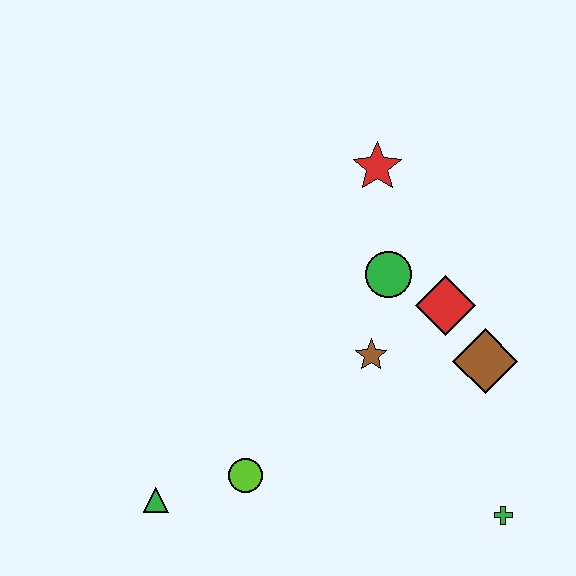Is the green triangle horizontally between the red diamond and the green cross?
No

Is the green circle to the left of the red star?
No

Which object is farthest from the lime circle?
The red star is farthest from the lime circle.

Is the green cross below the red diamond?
Yes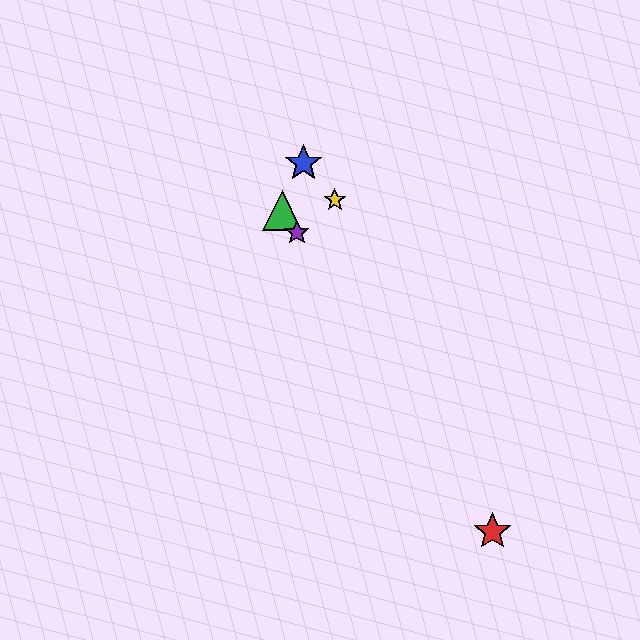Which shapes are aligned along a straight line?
The red star, the green triangle, the purple star are aligned along a straight line.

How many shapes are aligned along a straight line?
3 shapes (the red star, the green triangle, the purple star) are aligned along a straight line.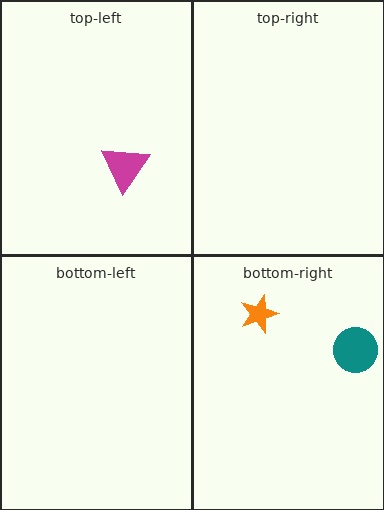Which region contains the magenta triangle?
The top-left region.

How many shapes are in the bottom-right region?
2.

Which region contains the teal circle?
The bottom-right region.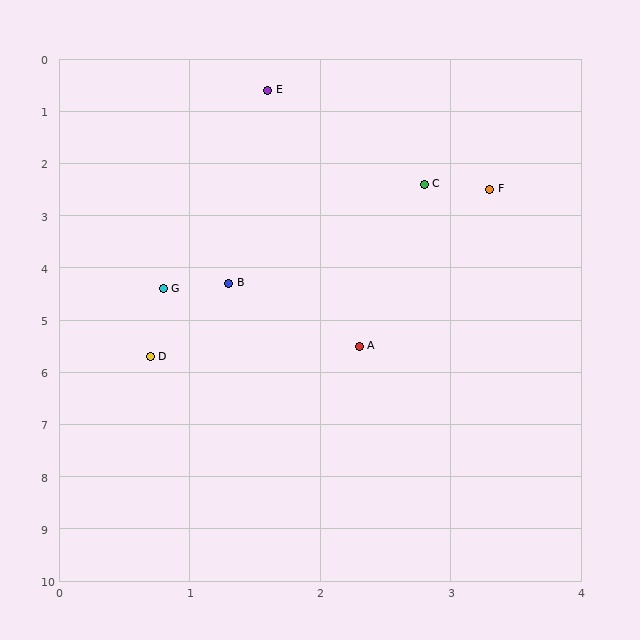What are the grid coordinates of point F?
Point F is at approximately (3.3, 2.5).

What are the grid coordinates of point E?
Point E is at approximately (1.6, 0.6).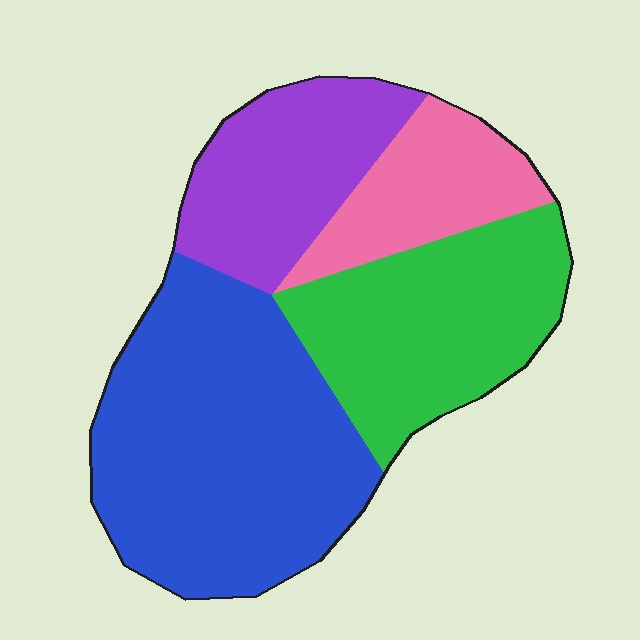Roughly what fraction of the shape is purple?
Purple covers around 20% of the shape.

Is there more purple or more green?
Green.